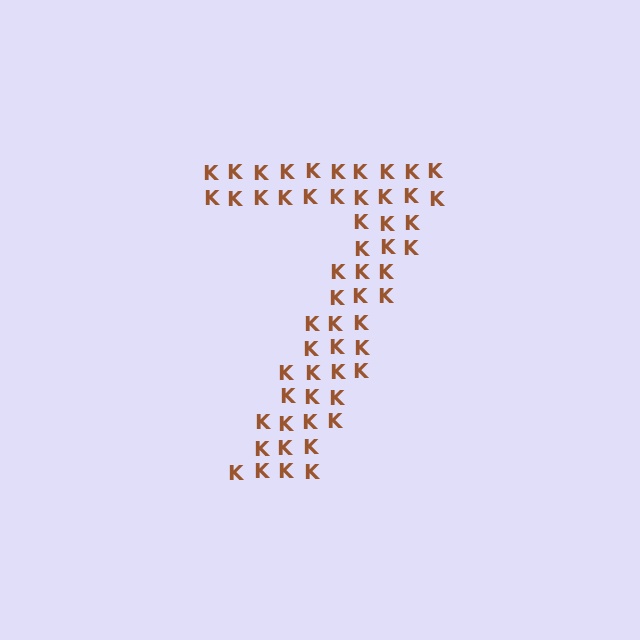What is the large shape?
The large shape is the digit 7.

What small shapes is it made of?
It is made of small letter K's.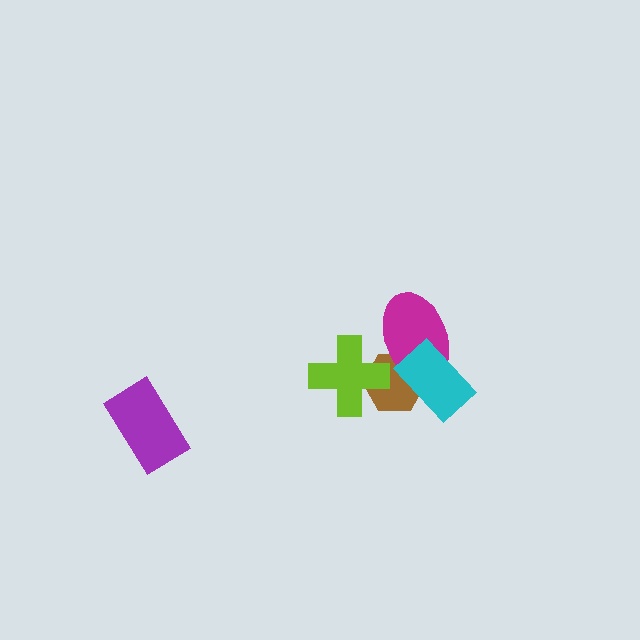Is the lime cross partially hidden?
Yes, it is partially covered by another shape.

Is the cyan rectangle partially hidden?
No, no other shape covers it.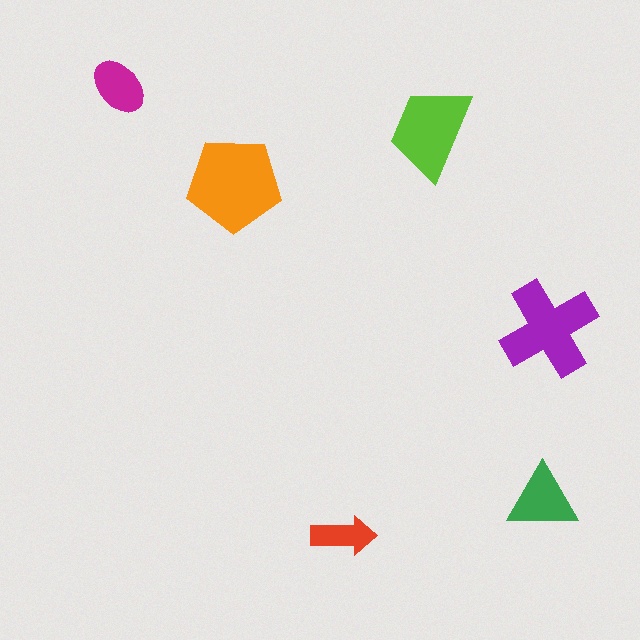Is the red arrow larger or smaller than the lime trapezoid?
Smaller.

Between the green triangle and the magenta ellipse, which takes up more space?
The green triangle.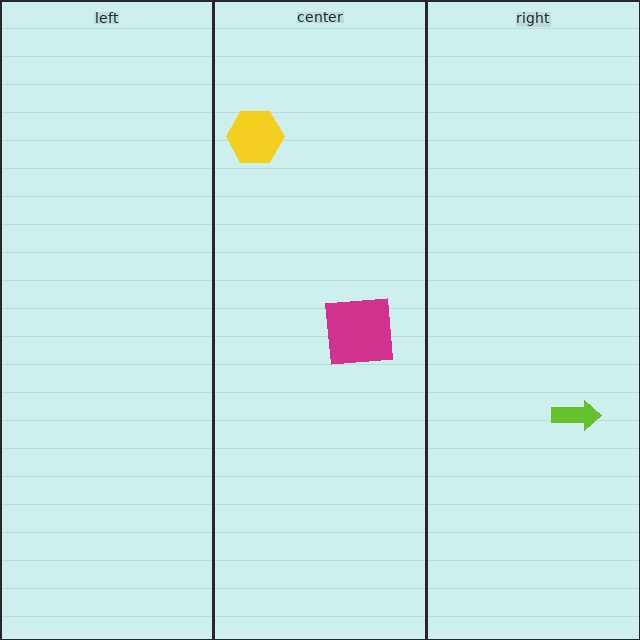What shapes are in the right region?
The lime arrow.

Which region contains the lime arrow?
The right region.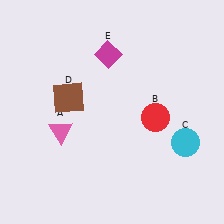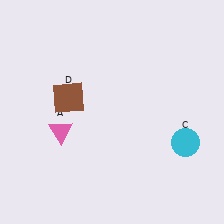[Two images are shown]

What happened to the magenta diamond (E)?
The magenta diamond (E) was removed in Image 2. It was in the top-left area of Image 1.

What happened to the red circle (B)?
The red circle (B) was removed in Image 2. It was in the bottom-right area of Image 1.